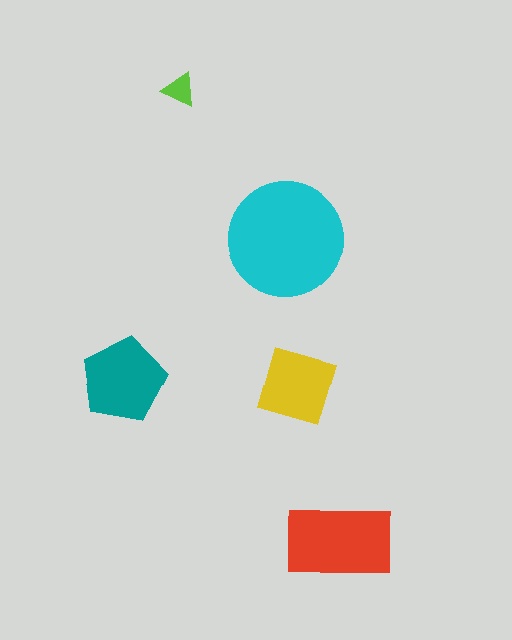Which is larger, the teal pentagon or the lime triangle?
The teal pentagon.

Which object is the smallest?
The lime triangle.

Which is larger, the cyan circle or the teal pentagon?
The cyan circle.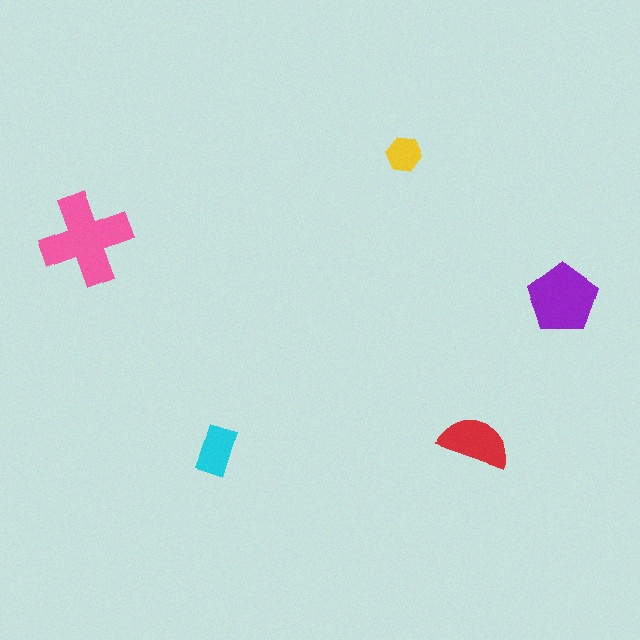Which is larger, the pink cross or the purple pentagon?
The pink cross.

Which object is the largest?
The pink cross.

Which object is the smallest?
The yellow hexagon.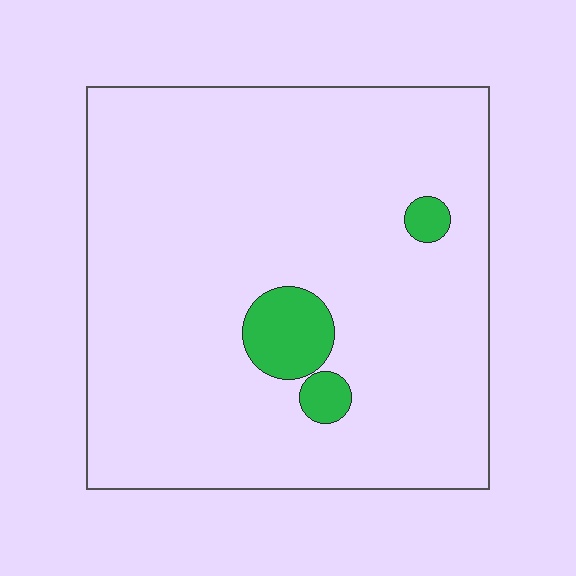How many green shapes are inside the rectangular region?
3.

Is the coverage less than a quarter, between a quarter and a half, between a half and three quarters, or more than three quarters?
Less than a quarter.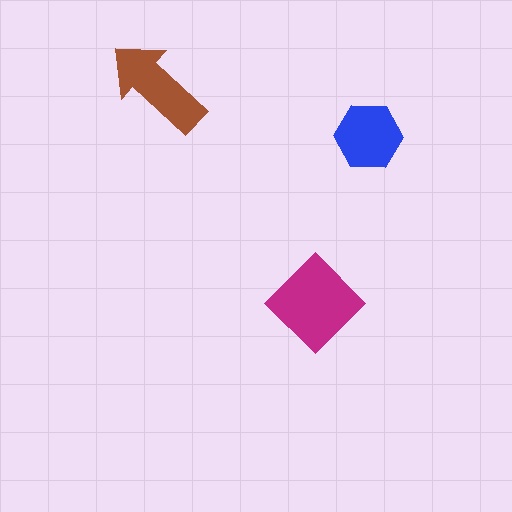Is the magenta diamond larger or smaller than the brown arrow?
Larger.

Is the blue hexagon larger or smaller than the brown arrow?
Smaller.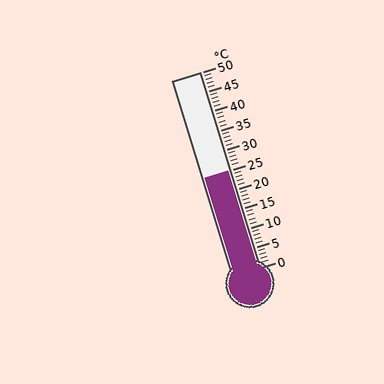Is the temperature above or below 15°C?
The temperature is above 15°C.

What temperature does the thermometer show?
The thermometer shows approximately 25°C.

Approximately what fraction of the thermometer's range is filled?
The thermometer is filled to approximately 50% of its range.